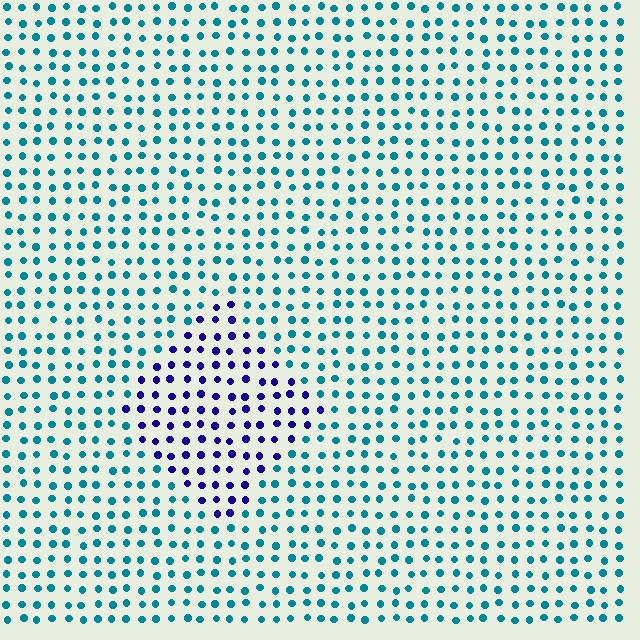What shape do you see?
I see a diamond.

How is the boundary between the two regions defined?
The boundary is defined purely by a slight shift in hue (about 63 degrees). Spacing, size, and orientation are identical on both sides.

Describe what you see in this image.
The image is filled with small teal elements in a uniform arrangement. A diamond-shaped region is visible where the elements are tinted to a slightly different hue, forming a subtle color boundary.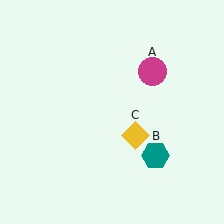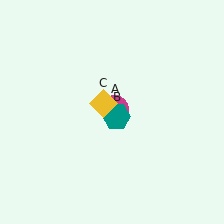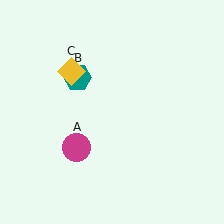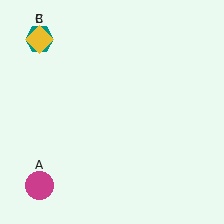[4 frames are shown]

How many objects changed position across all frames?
3 objects changed position: magenta circle (object A), teal hexagon (object B), yellow diamond (object C).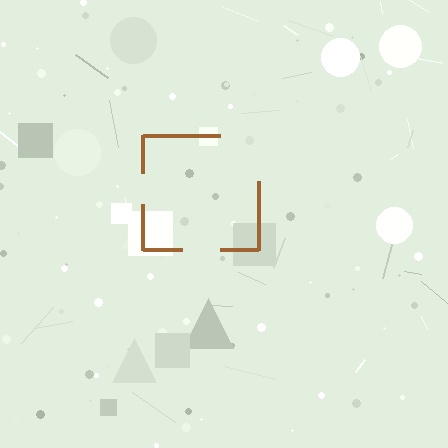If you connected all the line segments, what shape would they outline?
They would outline a square.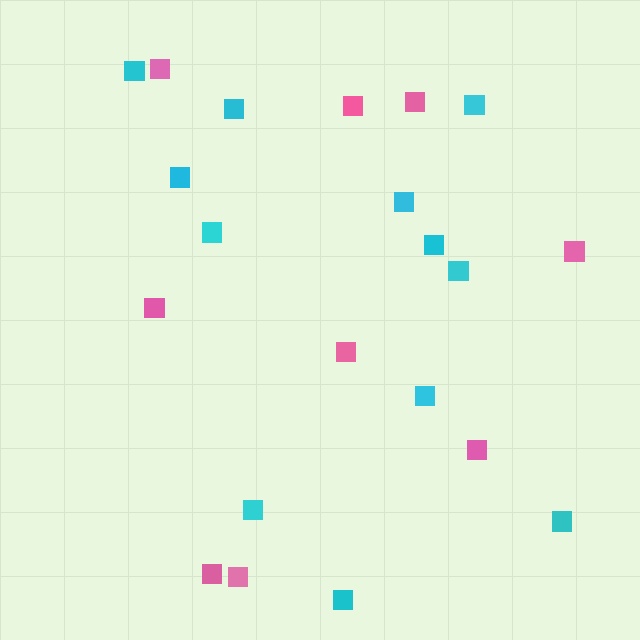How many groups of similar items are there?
There are 2 groups: one group of pink squares (9) and one group of cyan squares (12).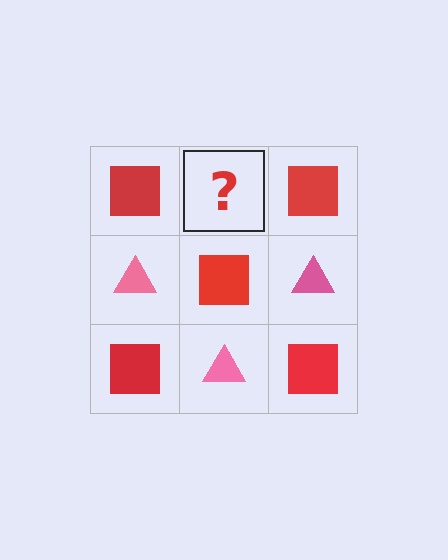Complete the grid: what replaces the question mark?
The question mark should be replaced with a pink triangle.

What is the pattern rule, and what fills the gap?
The rule is that it alternates red square and pink triangle in a checkerboard pattern. The gap should be filled with a pink triangle.